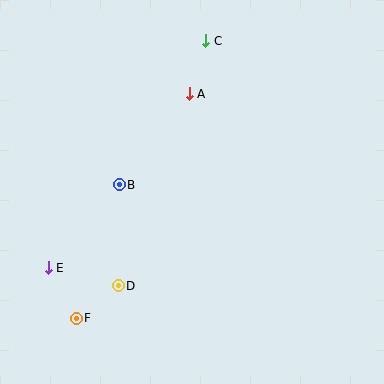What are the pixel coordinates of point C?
Point C is at (206, 41).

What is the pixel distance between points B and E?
The distance between B and E is 109 pixels.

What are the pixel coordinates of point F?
Point F is at (76, 318).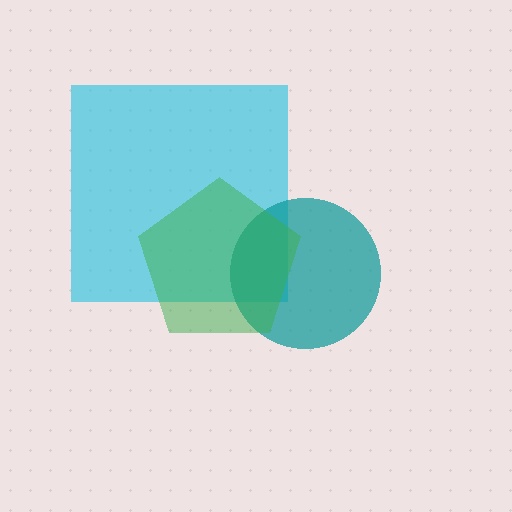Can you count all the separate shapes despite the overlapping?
Yes, there are 3 separate shapes.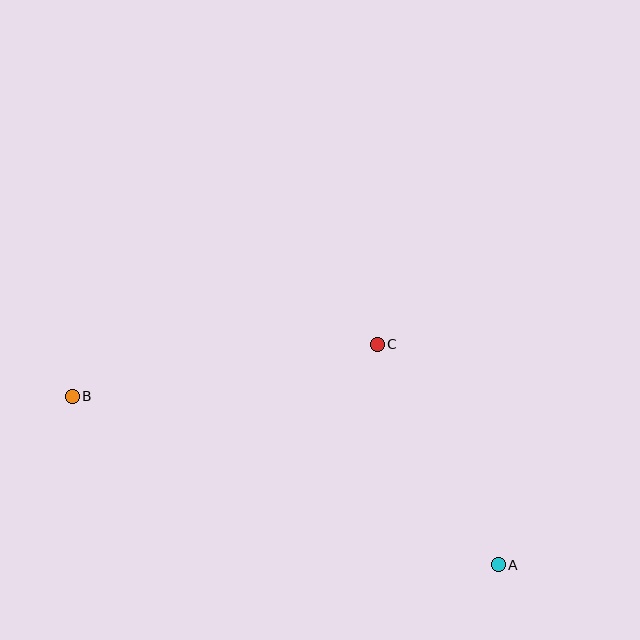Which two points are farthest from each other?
Points A and B are farthest from each other.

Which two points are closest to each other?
Points A and C are closest to each other.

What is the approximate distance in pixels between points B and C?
The distance between B and C is approximately 310 pixels.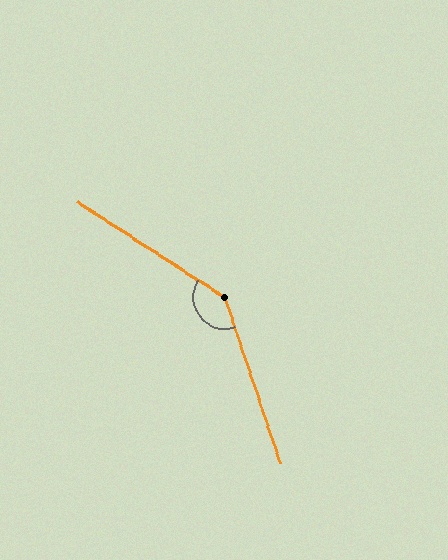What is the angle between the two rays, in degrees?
Approximately 141 degrees.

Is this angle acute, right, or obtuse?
It is obtuse.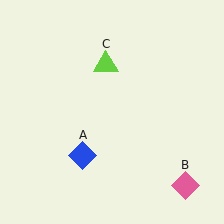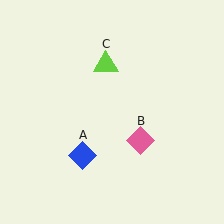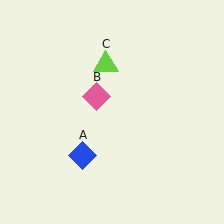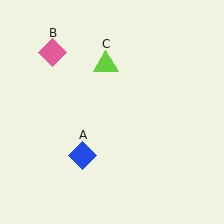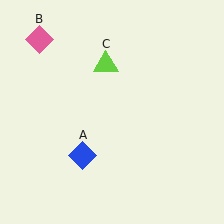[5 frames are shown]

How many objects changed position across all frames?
1 object changed position: pink diamond (object B).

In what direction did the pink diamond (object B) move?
The pink diamond (object B) moved up and to the left.